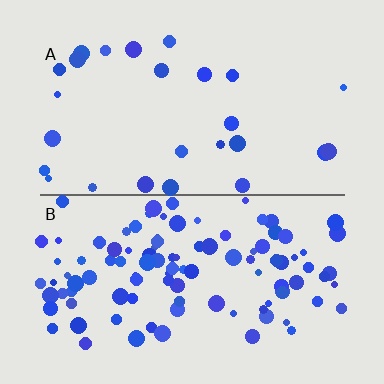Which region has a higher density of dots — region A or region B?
B (the bottom).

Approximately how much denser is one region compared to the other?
Approximately 4.0× — region B over region A.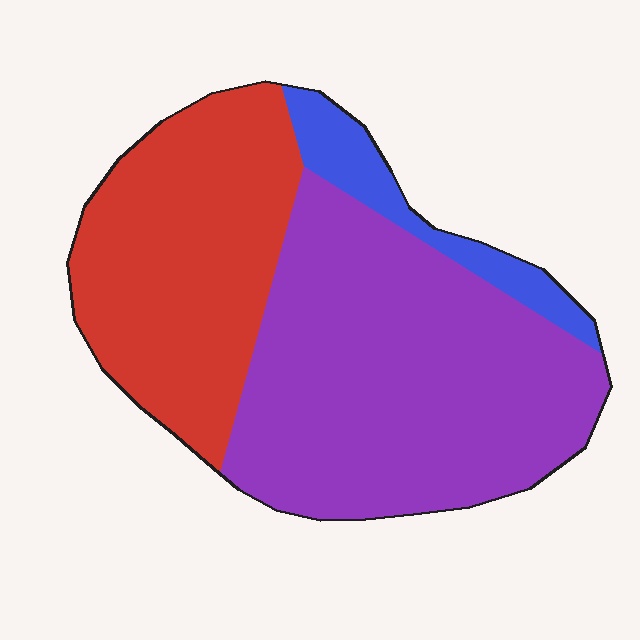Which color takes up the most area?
Purple, at roughly 55%.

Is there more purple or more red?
Purple.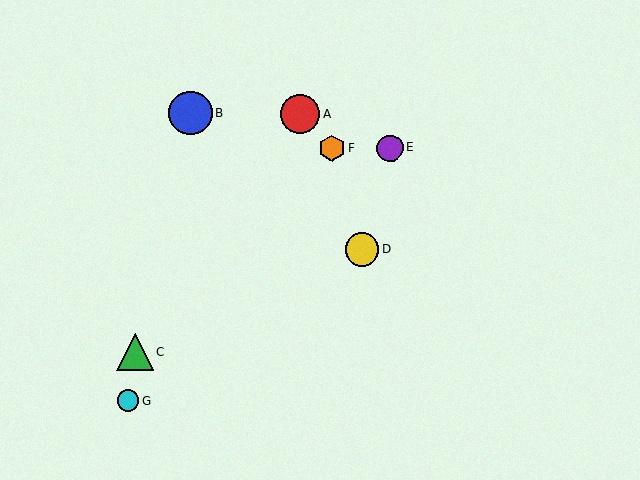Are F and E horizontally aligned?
Yes, both are at y≈148.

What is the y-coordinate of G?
Object G is at y≈401.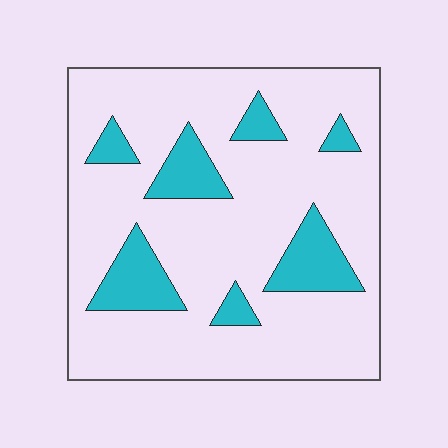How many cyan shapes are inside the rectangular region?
7.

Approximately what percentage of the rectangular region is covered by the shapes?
Approximately 20%.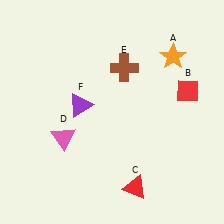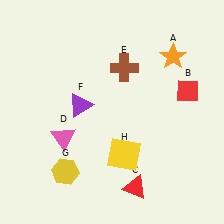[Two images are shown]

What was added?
A yellow hexagon (G), a yellow square (H) were added in Image 2.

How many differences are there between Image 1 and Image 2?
There are 2 differences between the two images.